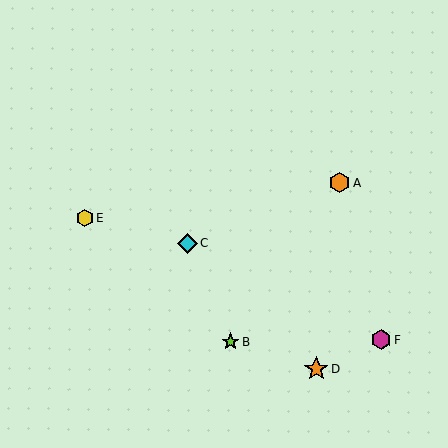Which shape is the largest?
The orange star (labeled D) is the largest.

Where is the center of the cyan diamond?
The center of the cyan diamond is at (187, 243).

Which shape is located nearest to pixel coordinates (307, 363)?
The orange star (labeled D) at (316, 369) is nearest to that location.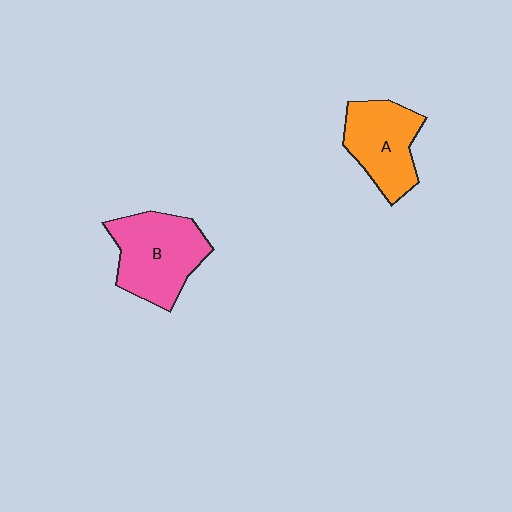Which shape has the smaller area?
Shape A (orange).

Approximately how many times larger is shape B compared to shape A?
Approximately 1.2 times.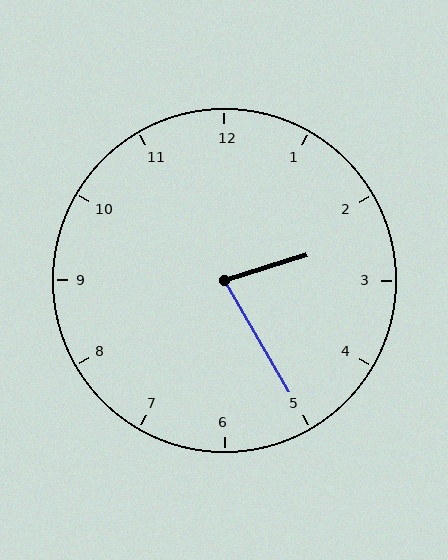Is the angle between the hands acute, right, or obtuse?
It is acute.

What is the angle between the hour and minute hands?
Approximately 78 degrees.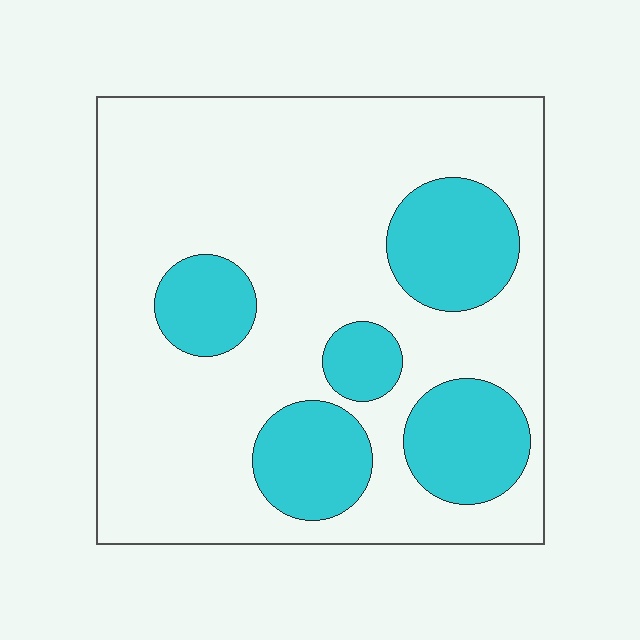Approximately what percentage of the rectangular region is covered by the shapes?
Approximately 25%.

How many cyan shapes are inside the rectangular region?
5.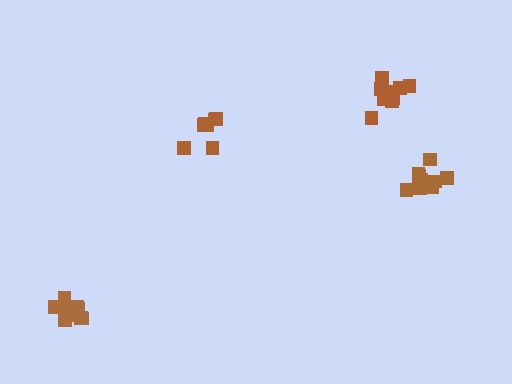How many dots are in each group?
Group 1: 10 dots, Group 2: 10 dots, Group 3: 9 dots, Group 4: 7 dots (36 total).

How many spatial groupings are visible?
There are 4 spatial groupings.